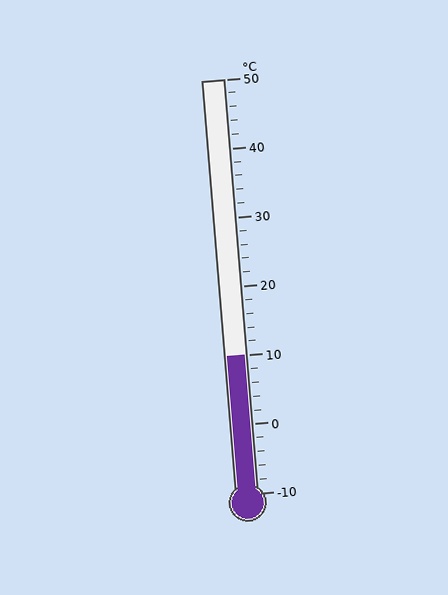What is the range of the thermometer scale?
The thermometer scale ranges from -10°C to 50°C.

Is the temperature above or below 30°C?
The temperature is below 30°C.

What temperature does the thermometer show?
The thermometer shows approximately 10°C.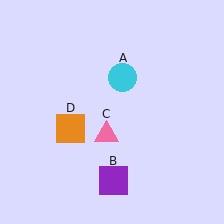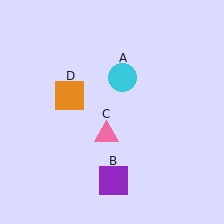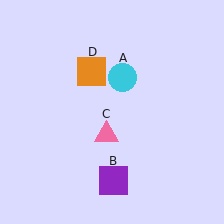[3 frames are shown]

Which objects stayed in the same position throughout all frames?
Cyan circle (object A) and purple square (object B) and pink triangle (object C) remained stationary.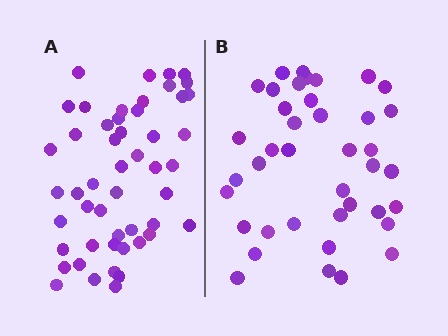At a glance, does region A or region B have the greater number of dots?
Region A (the left region) has more dots.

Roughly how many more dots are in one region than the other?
Region A has roughly 10 or so more dots than region B.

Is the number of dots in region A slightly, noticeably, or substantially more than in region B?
Region A has noticeably more, but not dramatically so. The ratio is roughly 1.2 to 1.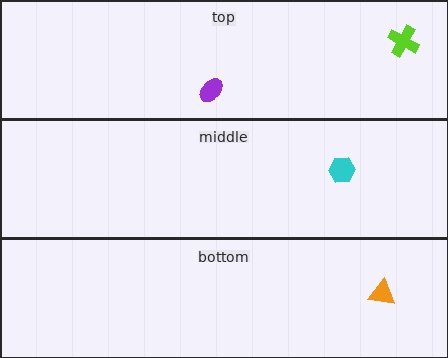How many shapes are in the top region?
2.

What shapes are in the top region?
The purple ellipse, the lime cross.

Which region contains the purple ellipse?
The top region.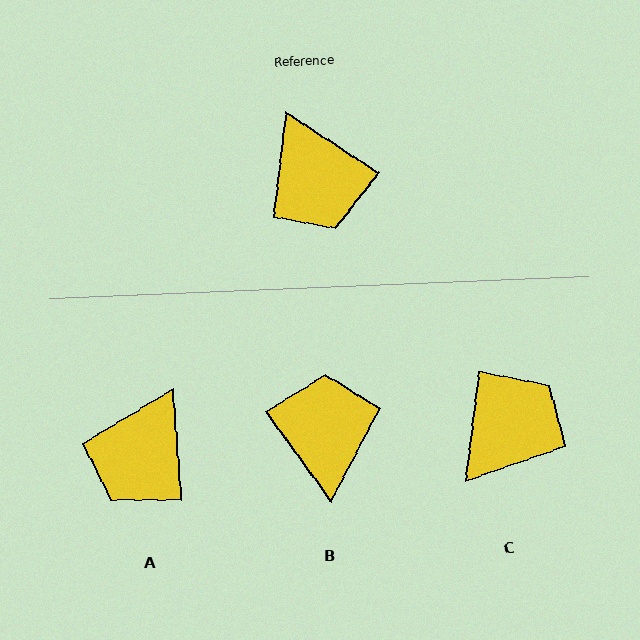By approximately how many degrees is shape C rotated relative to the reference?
Approximately 116 degrees counter-clockwise.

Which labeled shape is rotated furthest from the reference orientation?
B, about 159 degrees away.